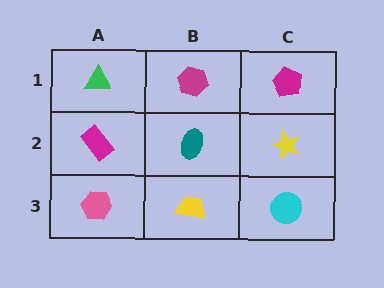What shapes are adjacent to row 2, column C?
A magenta pentagon (row 1, column C), a cyan circle (row 3, column C), a teal ellipse (row 2, column B).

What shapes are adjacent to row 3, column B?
A teal ellipse (row 2, column B), a pink hexagon (row 3, column A), a cyan circle (row 3, column C).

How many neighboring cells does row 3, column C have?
2.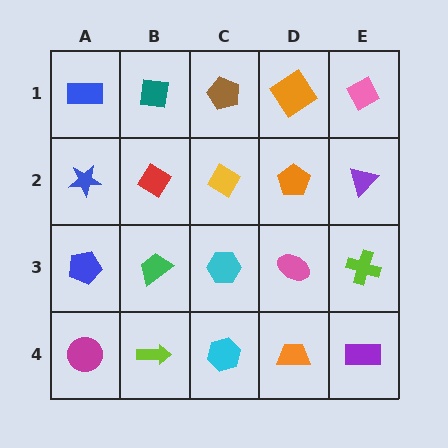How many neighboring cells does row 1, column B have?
3.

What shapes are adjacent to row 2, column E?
A pink diamond (row 1, column E), a lime cross (row 3, column E), an orange pentagon (row 2, column D).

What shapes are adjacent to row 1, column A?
A blue star (row 2, column A), a teal square (row 1, column B).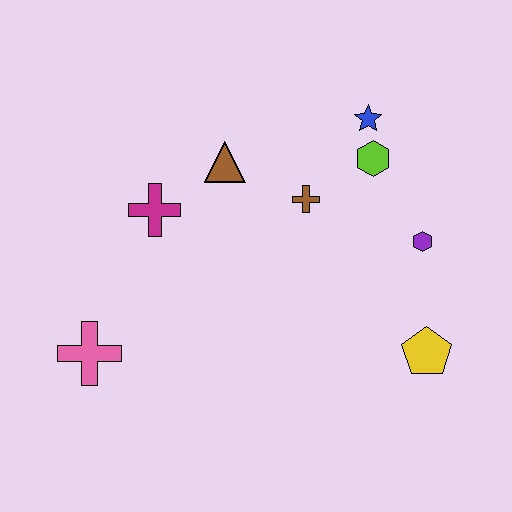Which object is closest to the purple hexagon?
The lime hexagon is closest to the purple hexagon.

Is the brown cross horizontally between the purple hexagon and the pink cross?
Yes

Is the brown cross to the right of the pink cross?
Yes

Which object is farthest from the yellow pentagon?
The pink cross is farthest from the yellow pentagon.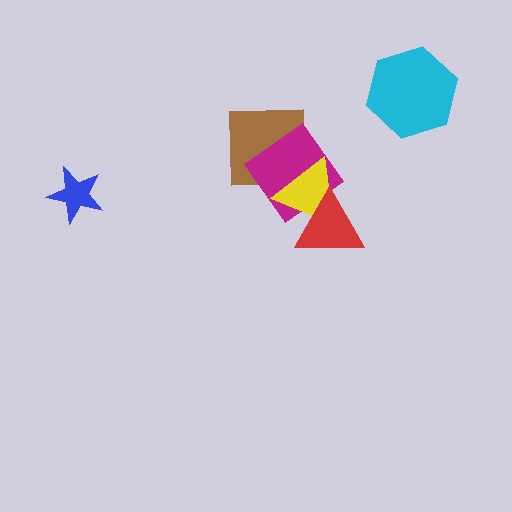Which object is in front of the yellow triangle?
The red triangle is in front of the yellow triangle.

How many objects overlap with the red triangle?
2 objects overlap with the red triangle.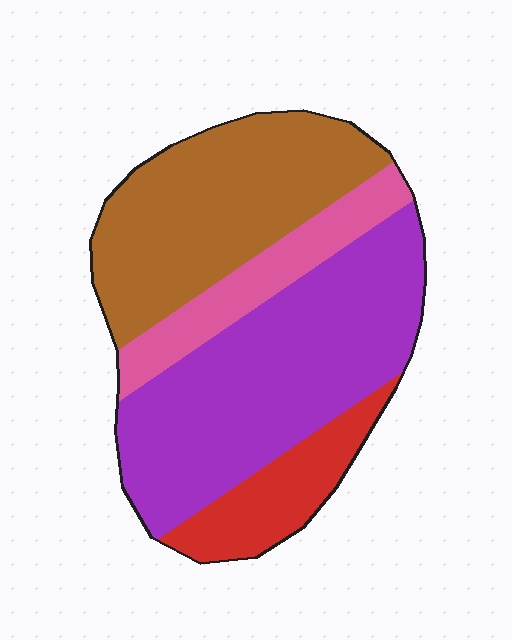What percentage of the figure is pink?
Pink takes up less than a sixth of the figure.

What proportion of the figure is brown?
Brown covers around 30% of the figure.